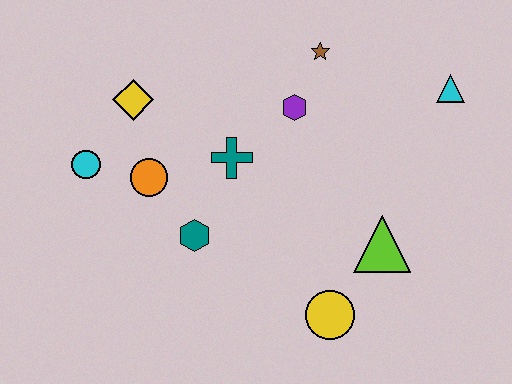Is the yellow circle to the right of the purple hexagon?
Yes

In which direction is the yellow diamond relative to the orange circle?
The yellow diamond is above the orange circle.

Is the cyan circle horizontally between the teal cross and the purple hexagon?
No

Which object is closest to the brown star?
The purple hexagon is closest to the brown star.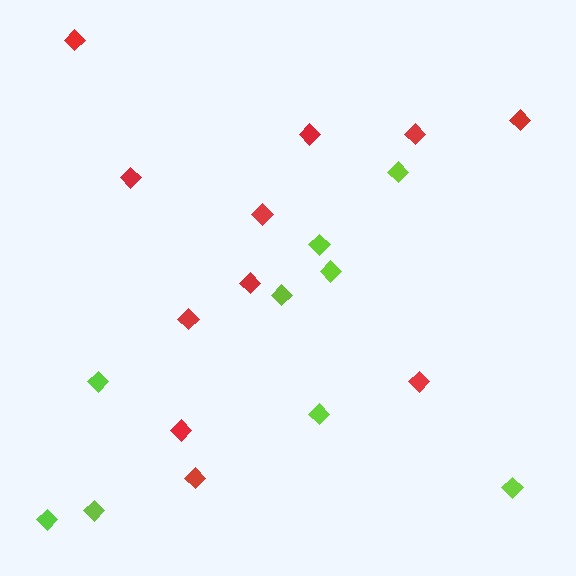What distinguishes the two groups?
There are 2 groups: one group of lime diamonds (9) and one group of red diamonds (11).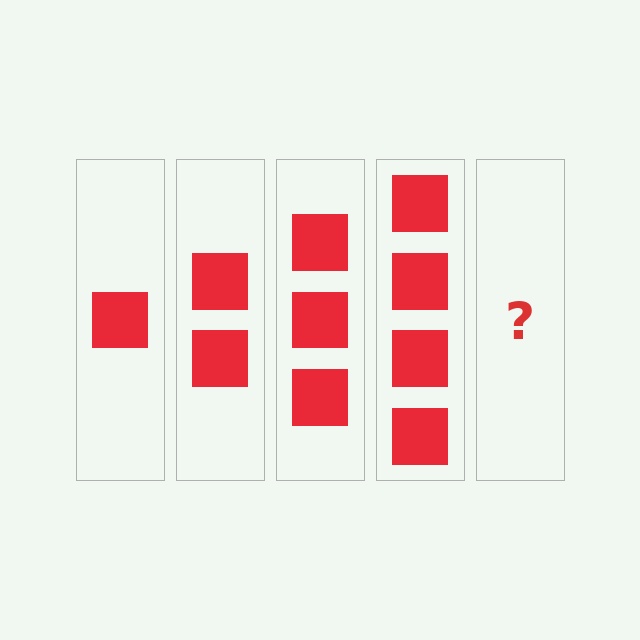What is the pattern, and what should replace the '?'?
The pattern is that each step adds one more square. The '?' should be 5 squares.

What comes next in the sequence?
The next element should be 5 squares.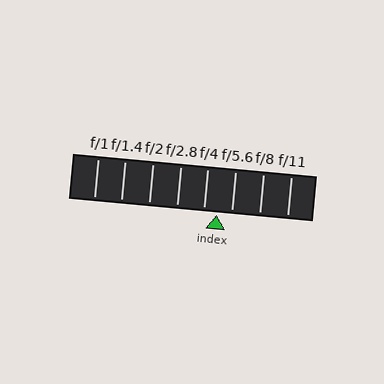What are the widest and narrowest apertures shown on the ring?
The widest aperture shown is f/1 and the narrowest is f/11.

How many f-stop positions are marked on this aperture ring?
There are 8 f-stop positions marked.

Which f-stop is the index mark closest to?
The index mark is closest to f/4.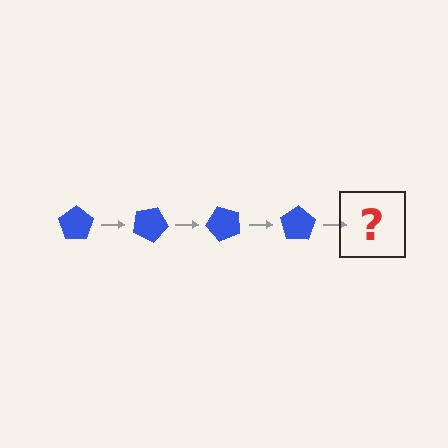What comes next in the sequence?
The next element should be a blue pentagon rotated 100 degrees.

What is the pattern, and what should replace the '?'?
The pattern is that the pentagon rotates 25 degrees each step. The '?' should be a blue pentagon rotated 100 degrees.